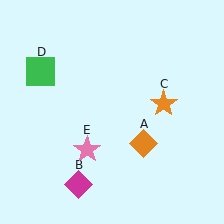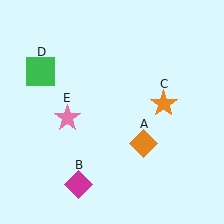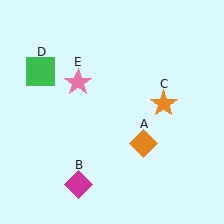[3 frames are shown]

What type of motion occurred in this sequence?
The pink star (object E) rotated clockwise around the center of the scene.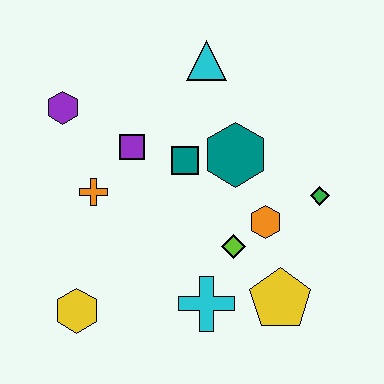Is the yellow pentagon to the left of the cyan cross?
No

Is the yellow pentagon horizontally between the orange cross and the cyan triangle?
No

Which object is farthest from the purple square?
The yellow pentagon is farthest from the purple square.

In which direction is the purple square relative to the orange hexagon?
The purple square is to the left of the orange hexagon.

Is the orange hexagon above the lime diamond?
Yes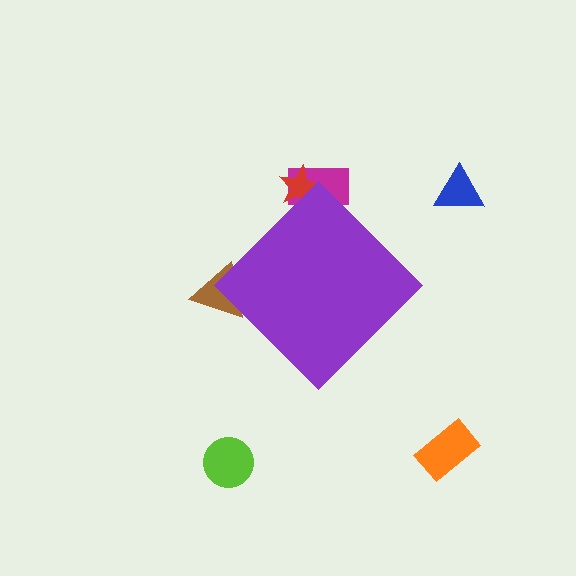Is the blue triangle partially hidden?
No, the blue triangle is fully visible.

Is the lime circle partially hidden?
No, the lime circle is fully visible.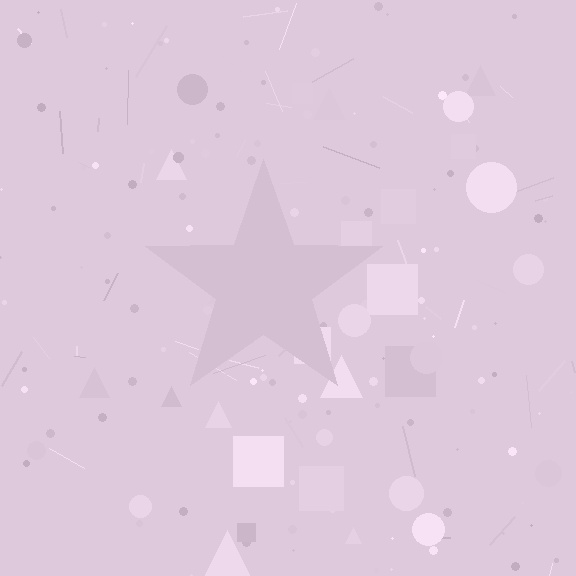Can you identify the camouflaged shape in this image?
The camouflaged shape is a star.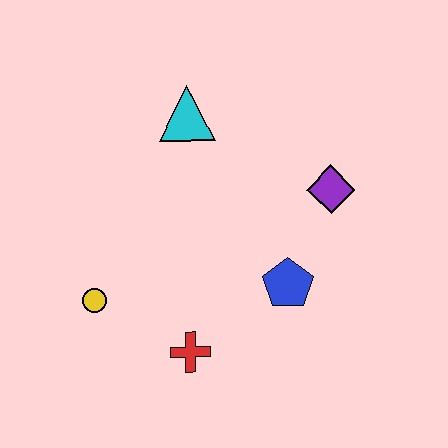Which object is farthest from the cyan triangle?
The red cross is farthest from the cyan triangle.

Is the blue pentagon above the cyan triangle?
No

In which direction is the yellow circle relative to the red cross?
The yellow circle is to the left of the red cross.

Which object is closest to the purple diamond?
The blue pentagon is closest to the purple diamond.